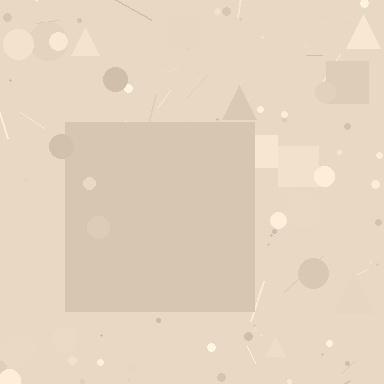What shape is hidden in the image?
A square is hidden in the image.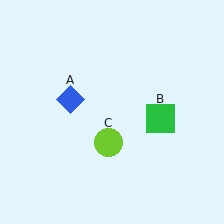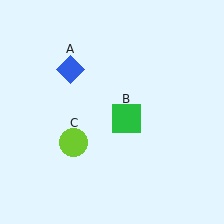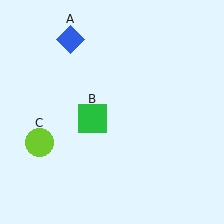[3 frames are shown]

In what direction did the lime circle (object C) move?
The lime circle (object C) moved left.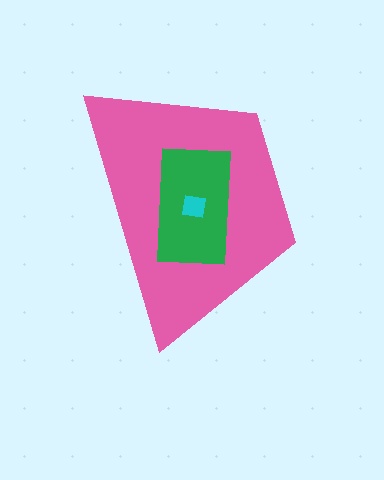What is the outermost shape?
The pink trapezoid.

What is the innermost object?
The cyan square.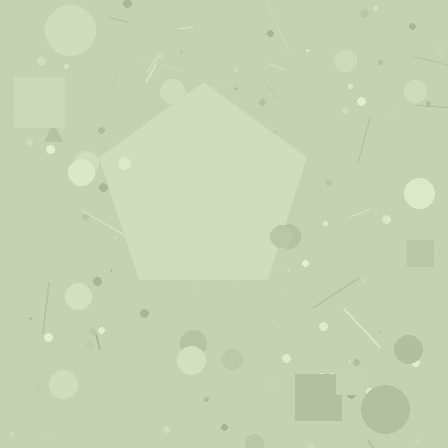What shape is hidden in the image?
A pentagon is hidden in the image.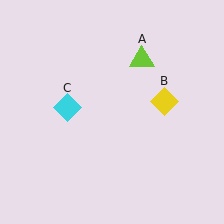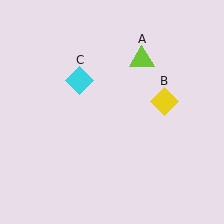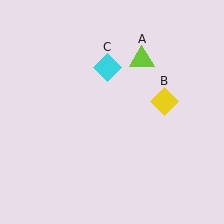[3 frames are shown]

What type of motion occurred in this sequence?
The cyan diamond (object C) rotated clockwise around the center of the scene.